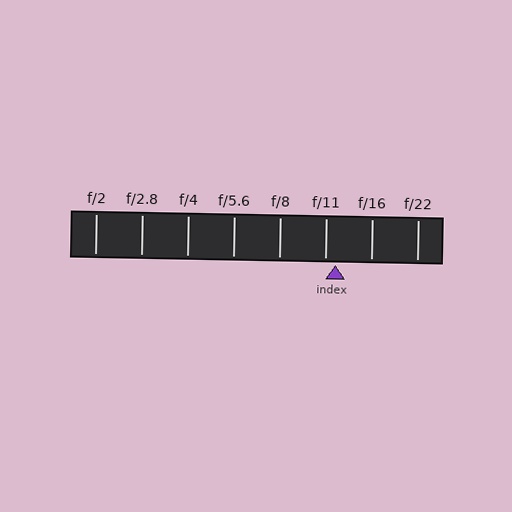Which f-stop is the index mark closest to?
The index mark is closest to f/11.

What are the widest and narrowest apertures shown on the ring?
The widest aperture shown is f/2 and the narrowest is f/22.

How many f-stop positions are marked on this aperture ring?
There are 8 f-stop positions marked.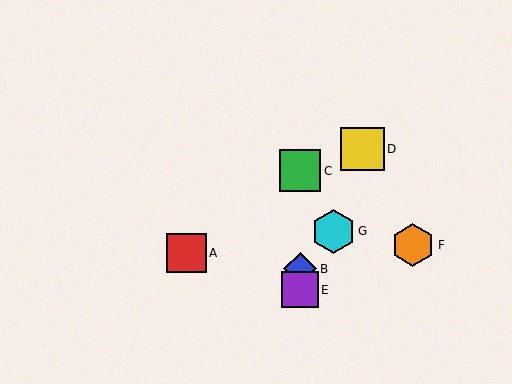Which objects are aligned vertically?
Objects B, C, E are aligned vertically.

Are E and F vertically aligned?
No, E is at x≈300 and F is at x≈413.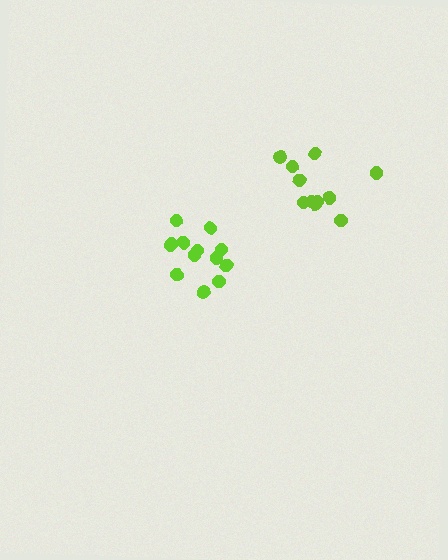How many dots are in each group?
Group 1: 11 dots, Group 2: 13 dots (24 total).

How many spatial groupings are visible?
There are 2 spatial groupings.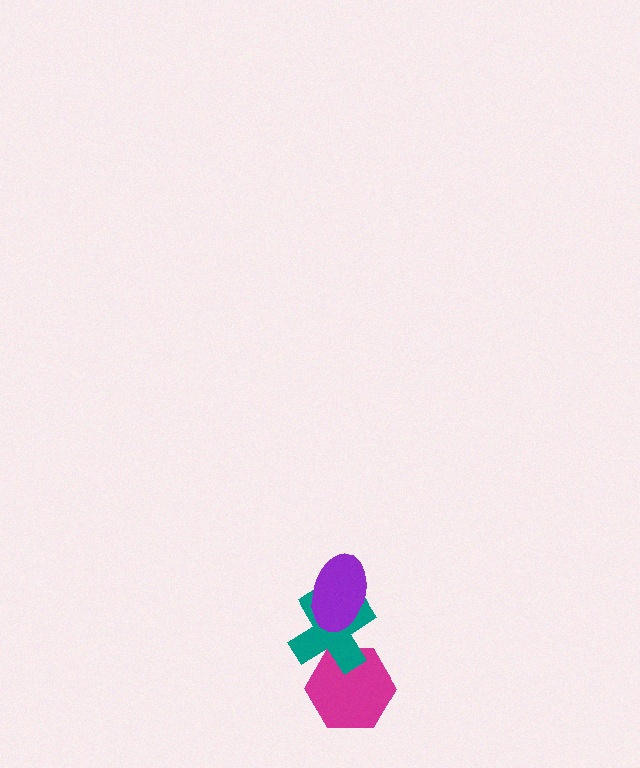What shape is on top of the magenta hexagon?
The teal cross is on top of the magenta hexagon.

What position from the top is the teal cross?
The teal cross is 2nd from the top.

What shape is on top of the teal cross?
The purple ellipse is on top of the teal cross.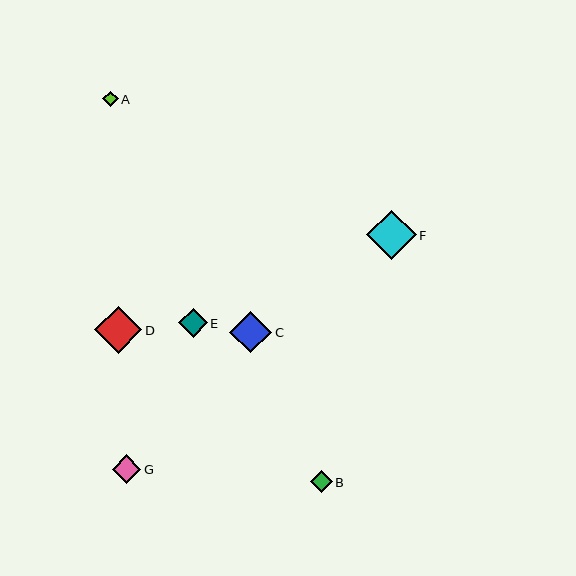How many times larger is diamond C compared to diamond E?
Diamond C is approximately 1.5 times the size of diamond E.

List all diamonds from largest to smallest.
From largest to smallest: F, D, C, G, E, B, A.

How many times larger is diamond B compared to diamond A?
Diamond B is approximately 1.4 times the size of diamond A.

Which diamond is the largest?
Diamond F is the largest with a size of approximately 49 pixels.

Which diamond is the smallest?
Diamond A is the smallest with a size of approximately 15 pixels.